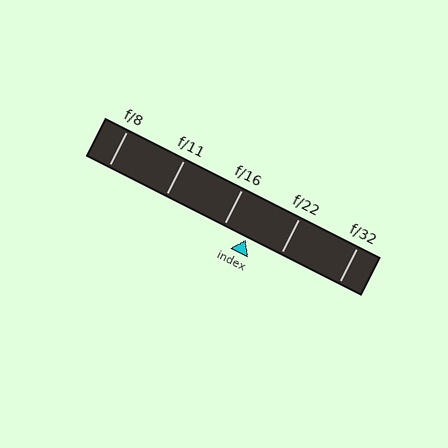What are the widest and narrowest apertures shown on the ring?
The widest aperture shown is f/8 and the narrowest is f/32.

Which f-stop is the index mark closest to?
The index mark is closest to f/16.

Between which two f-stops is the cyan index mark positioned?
The index mark is between f/16 and f/22.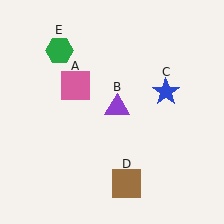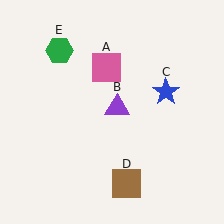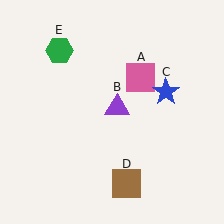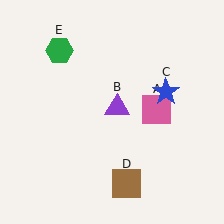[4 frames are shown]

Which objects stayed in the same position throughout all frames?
Purple triangle (object B) and blue star (object C) and brown square (object D) and green hexagon (object E) remained stationary.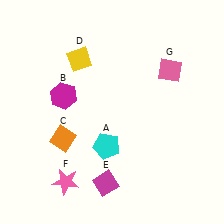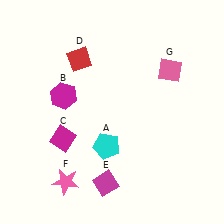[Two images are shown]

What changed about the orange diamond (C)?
In Image 1, C is orange. In Image 2, it changed to magenta.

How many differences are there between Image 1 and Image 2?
There are 2 differences between the two images.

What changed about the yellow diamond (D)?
In Image 1, D is yellow. In Image 2, it changed to red.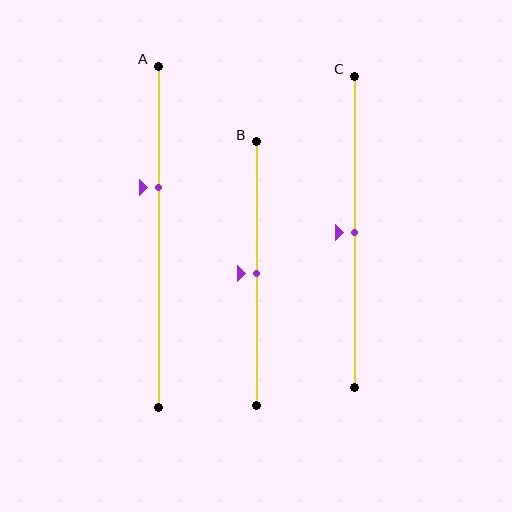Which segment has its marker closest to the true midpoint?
Segment B has its marker closest to the true midpoint.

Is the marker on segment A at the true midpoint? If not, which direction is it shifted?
No, the marker on segment A is shifted upward by about 15% of the segment length.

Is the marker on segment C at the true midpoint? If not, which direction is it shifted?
Yes, the marker on segment C is at the true midpoint.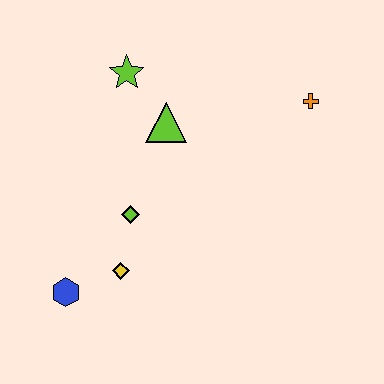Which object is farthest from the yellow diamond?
The orange cross is farthest from the yellow diamond.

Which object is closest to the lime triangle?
The lime star is closest to the lime triangle.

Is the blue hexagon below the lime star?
Yes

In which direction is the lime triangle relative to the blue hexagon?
The lime triangle is above the blue hexagon.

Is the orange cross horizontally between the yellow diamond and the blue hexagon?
No